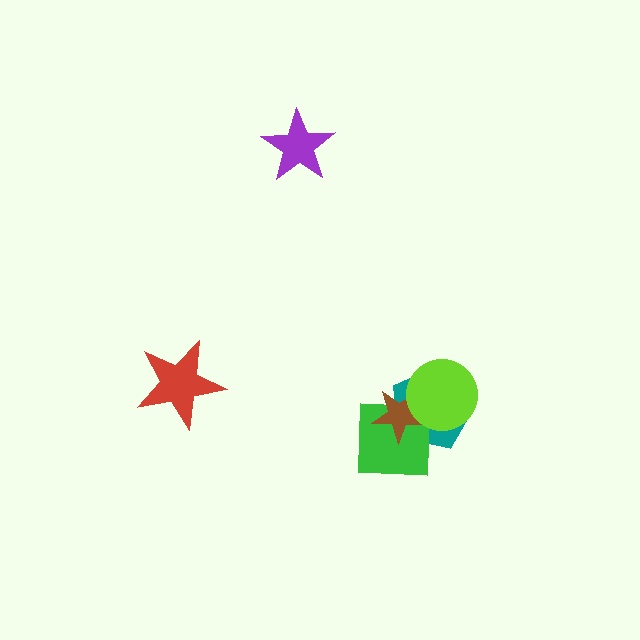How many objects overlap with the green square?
3 objects overlap with the green square.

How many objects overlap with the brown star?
3 objects overlap with the brown star.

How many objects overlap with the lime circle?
3 objects overlap with the lime circle.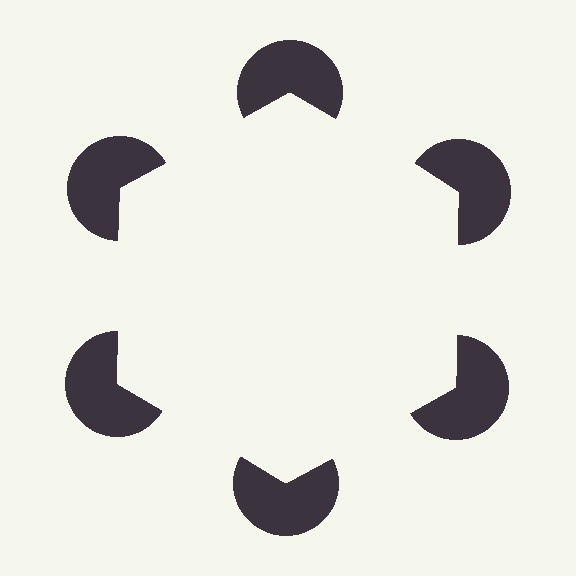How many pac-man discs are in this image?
There are 6 — one at each vertex of the illusory hexagon.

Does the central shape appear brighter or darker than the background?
It typically appears slightly brighter than the background, even though no actual brightness change is drawn.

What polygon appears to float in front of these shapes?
An illusory hexagon — its edges are inferred from the aligned wedge cuts in the pac-man discs, not physically drawn.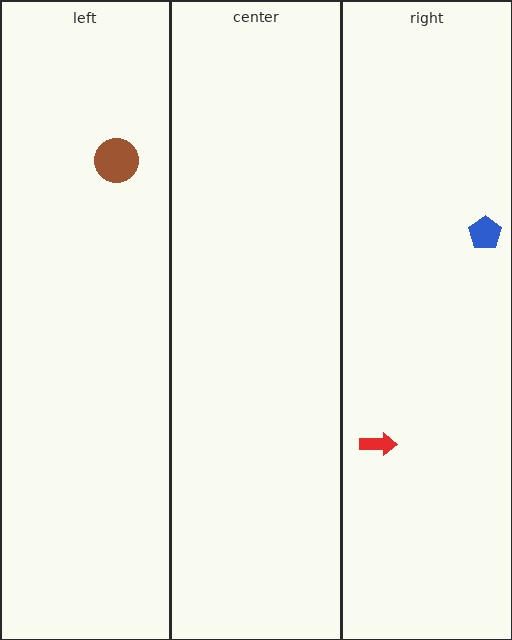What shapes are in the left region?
The brown circle.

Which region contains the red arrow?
The right region.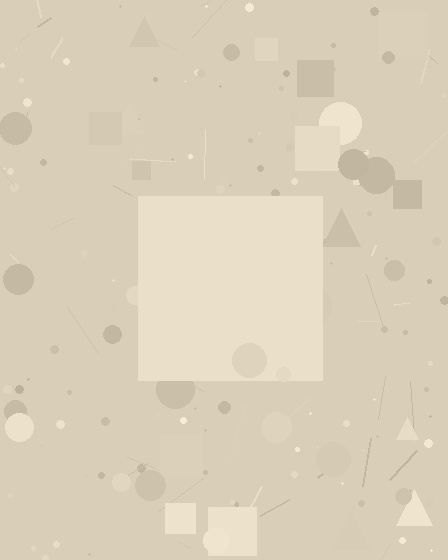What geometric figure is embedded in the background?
A square is embedded in the background.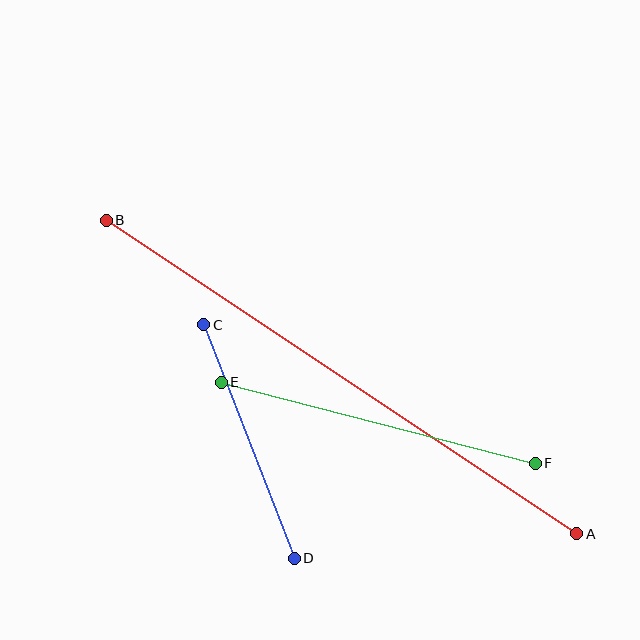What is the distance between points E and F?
The distance is approximately 324 pixels.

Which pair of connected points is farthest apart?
Points A and B are farthest apart.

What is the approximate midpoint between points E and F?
The midpoint is at approximately (378, 423) pixels.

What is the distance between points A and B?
The distance is approximately 565 pixels.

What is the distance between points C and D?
The distance is approximately 250 pixels.